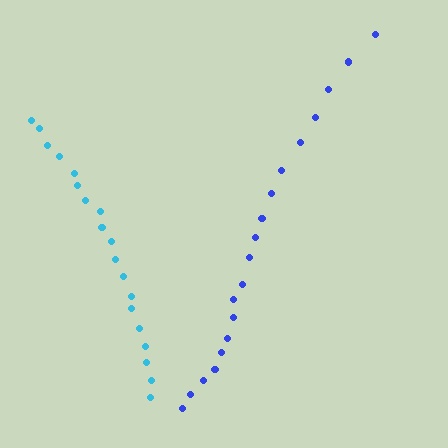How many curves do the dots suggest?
There are 2 distinct paths.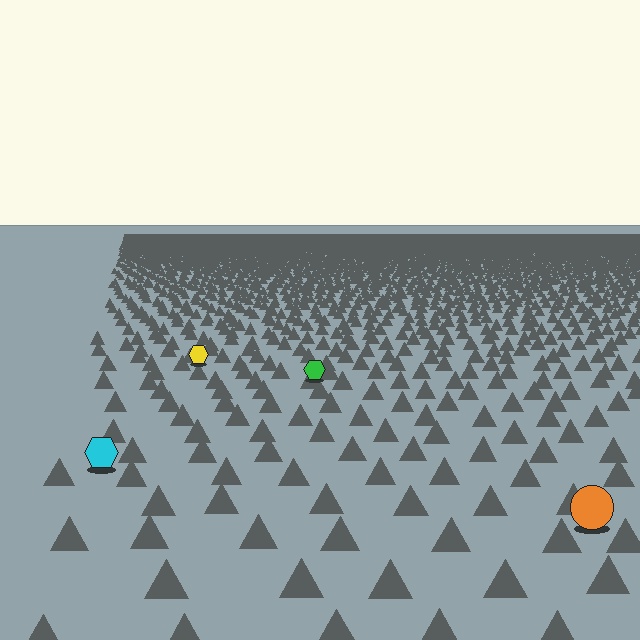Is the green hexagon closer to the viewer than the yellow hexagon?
Yes. The green hexagon is closer — you can tell from the texture gradient: the ground texture is coarser near it.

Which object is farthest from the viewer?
The yellow hexagon is farthest from the viewer. It appears smaller and the ground texture around it is denser.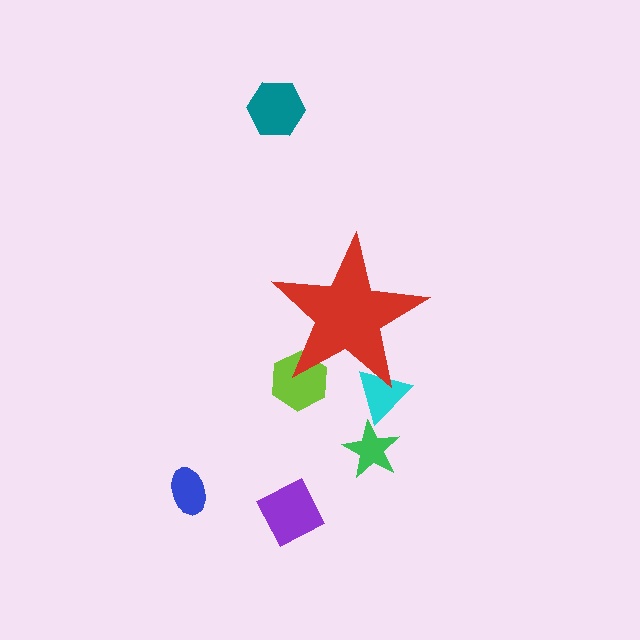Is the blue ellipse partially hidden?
No, the blue ellipse is fully visible.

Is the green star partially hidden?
No, the green star is fully visible.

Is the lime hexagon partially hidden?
Yes, the lime hexagon is partially hidden behind the red star.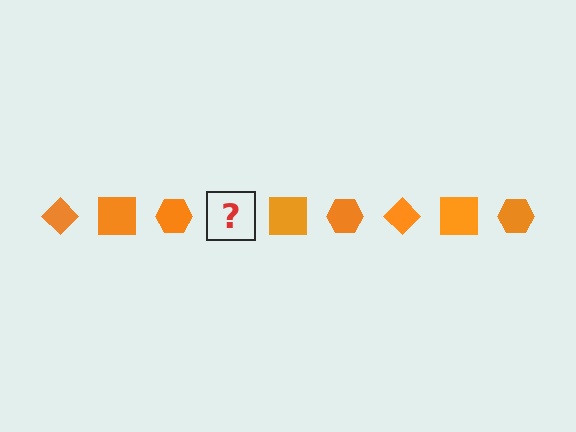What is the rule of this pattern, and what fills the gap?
The rule is that the pattern cycles through diamond, square, hexagon shapes in orange. The gap should be filled with an orange diamond.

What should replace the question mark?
The question mark should be replaced with an orange diamond.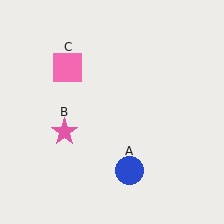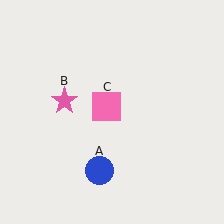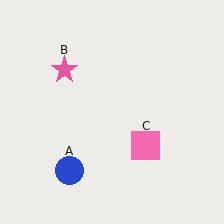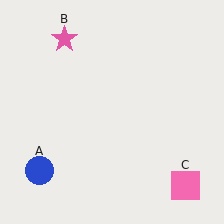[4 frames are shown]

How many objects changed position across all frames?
3 objects changed position: blue circle (object A), pink star (object B), pink square (object C).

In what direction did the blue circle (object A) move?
The blue circle (object A) moved left.